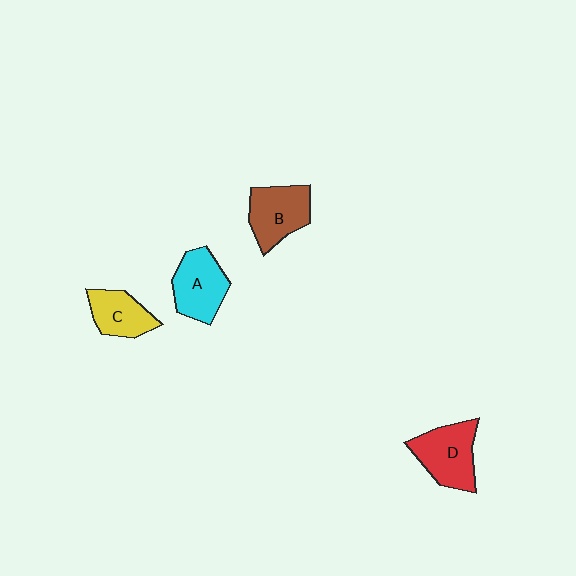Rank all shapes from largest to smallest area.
From largest to smallest: D (red), B (brown), A (cyan), C (yellow).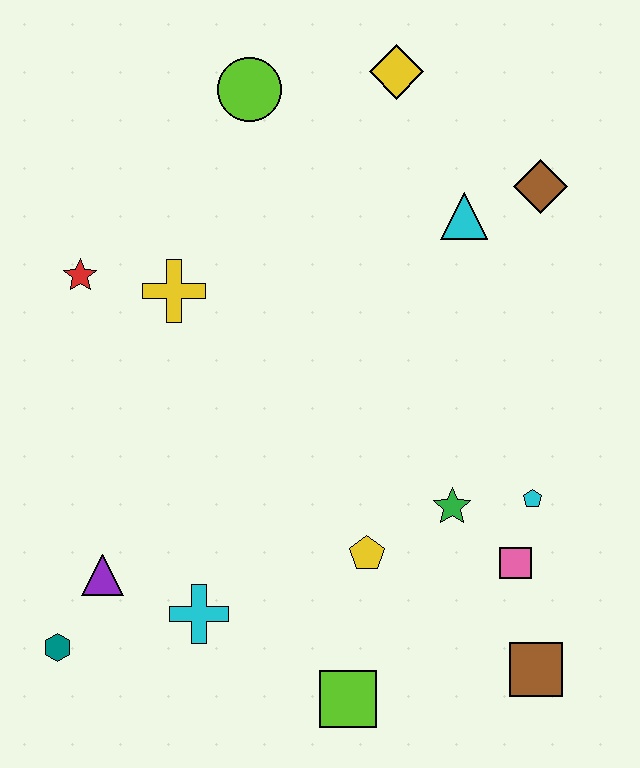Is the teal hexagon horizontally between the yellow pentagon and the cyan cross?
No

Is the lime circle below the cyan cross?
No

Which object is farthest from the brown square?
The lime circle is farthest from the brown square.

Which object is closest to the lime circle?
The yellow diamond is closest to the lime circle.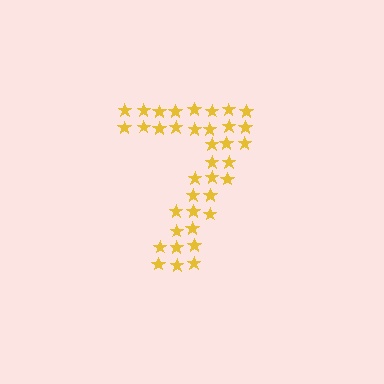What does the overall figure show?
The overall figure shows the digit 7.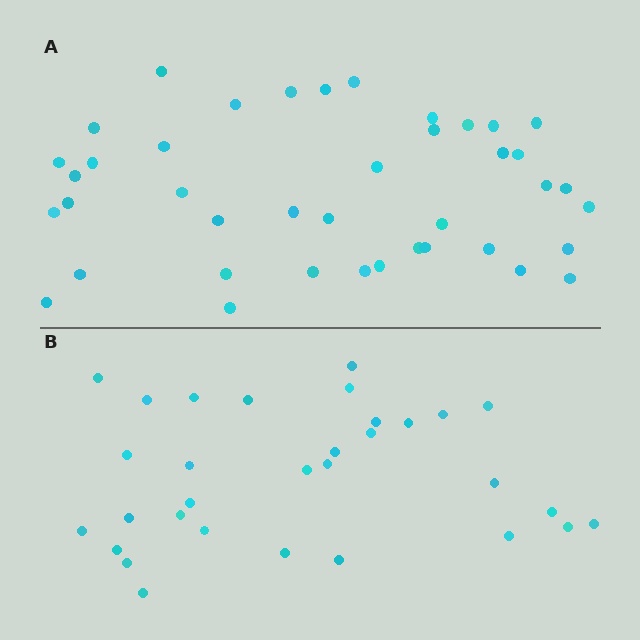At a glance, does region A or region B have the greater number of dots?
Region A (the top region) has more dots.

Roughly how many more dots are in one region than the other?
Region A has roughly 10 or so more dots than region B.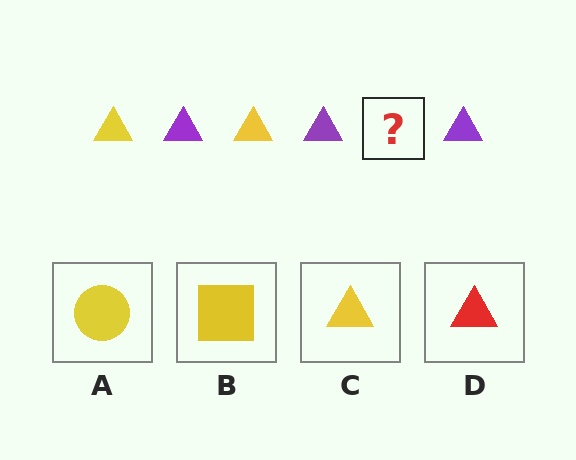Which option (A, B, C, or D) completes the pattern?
C.